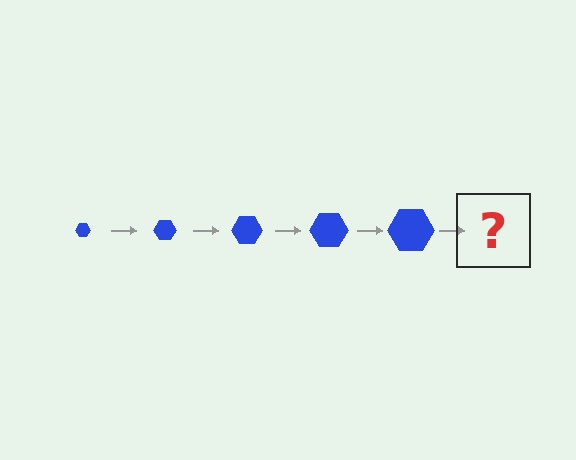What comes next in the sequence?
The next element should be a blue hexagon, larger than the previous one.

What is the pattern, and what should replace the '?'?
The pattern is that the hexagon gets progressively larger each step. The '?' should be a blue hexagon, larger than the previous one.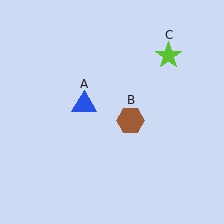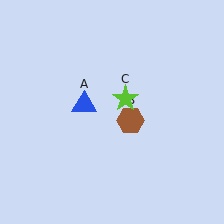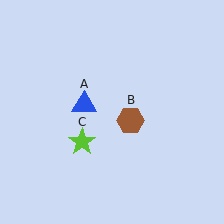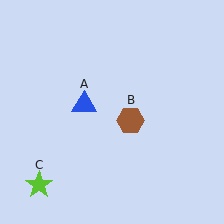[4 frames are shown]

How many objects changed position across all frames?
1 object changed position: lime star (object C).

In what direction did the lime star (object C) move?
The lime star (object C) moved down and to the left.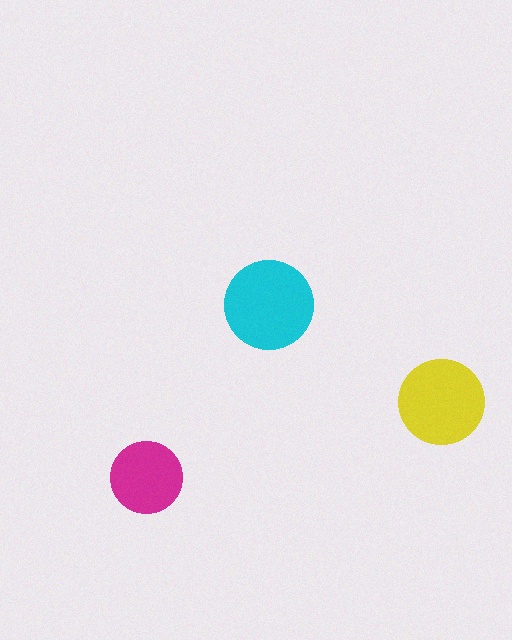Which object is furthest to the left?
The magenta circle is leftmost.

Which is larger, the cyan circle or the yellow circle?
The cyan one.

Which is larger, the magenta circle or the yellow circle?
The yellow one.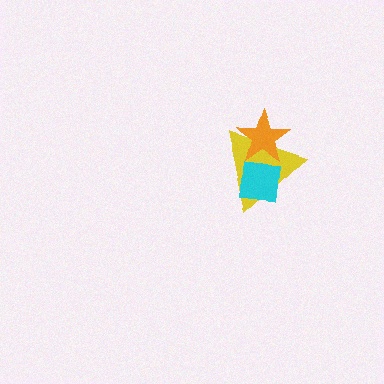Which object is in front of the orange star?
The cyan square is in front of the orange star.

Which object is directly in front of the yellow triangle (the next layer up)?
The orange star is directly in front of the yellow triangle.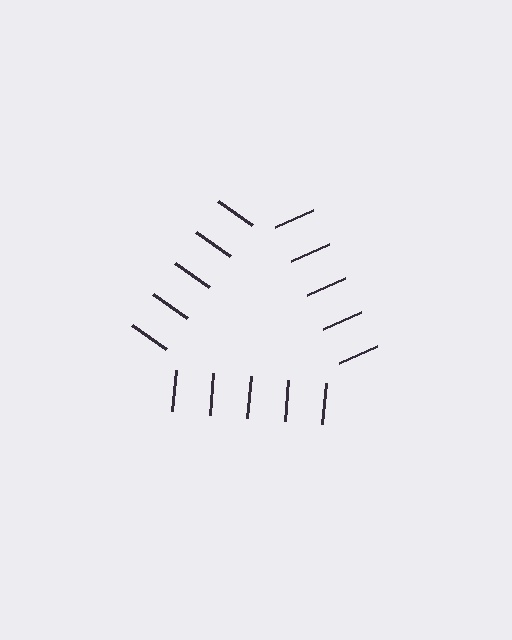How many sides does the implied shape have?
3 sides — the line-ends trace a triangle.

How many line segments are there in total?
15 — 5 along each of the 3 edges.